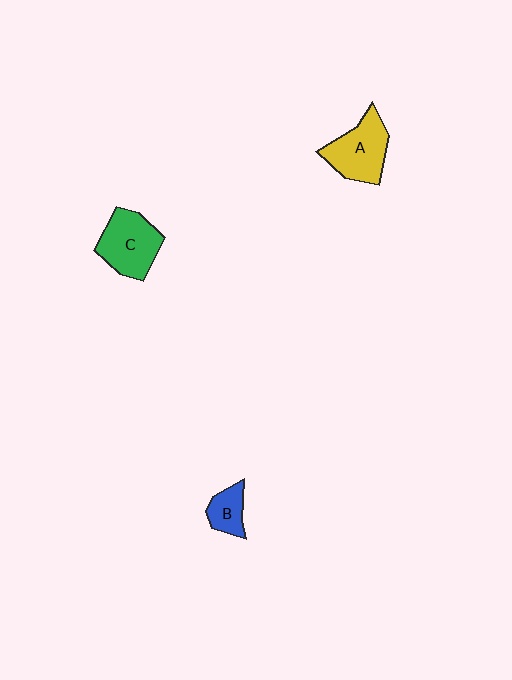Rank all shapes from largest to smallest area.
From largest to smallest: C (green), A (yellow), B (blue).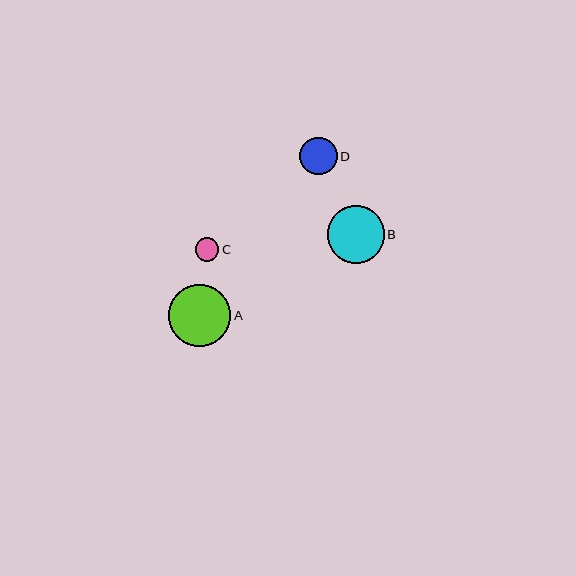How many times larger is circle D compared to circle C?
Circle D is approximately 1.6 times the size of circle C.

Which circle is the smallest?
Circle C is the smallest with a size of approximately 24 pixels.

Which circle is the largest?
Circle A is the largest with a size of approximately 63 pixels.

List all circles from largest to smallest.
From largest to smallest: A, B, D, C.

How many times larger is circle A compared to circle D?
Circle A is approximately 1.7 times the size of circle D.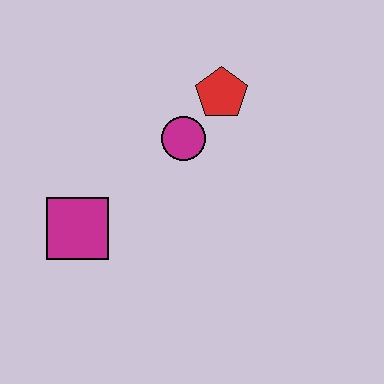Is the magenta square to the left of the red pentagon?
Yes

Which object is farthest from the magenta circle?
The magenta square is farthest from the magenta circle.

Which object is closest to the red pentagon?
The magenta circle is closest to the red pentagon.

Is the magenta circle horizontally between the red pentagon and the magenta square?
Yes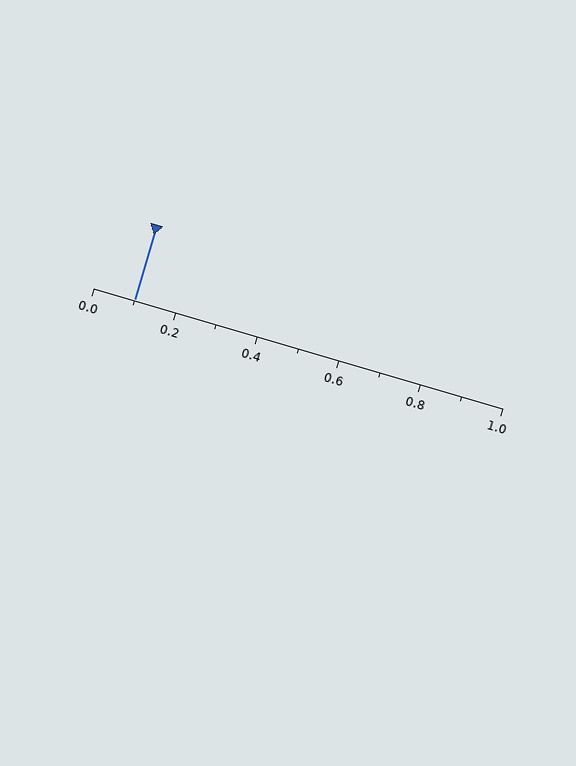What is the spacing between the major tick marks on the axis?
The major ticks are spaced 0.2 apart.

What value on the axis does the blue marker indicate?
The marker indicates approximately 0.1.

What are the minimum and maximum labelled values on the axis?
The axis runs from 0.0 to 1.0.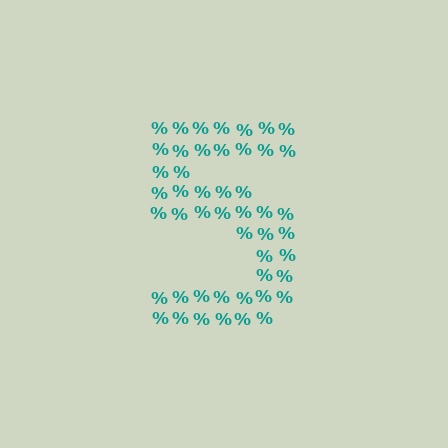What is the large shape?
The large shape is the digit 5.